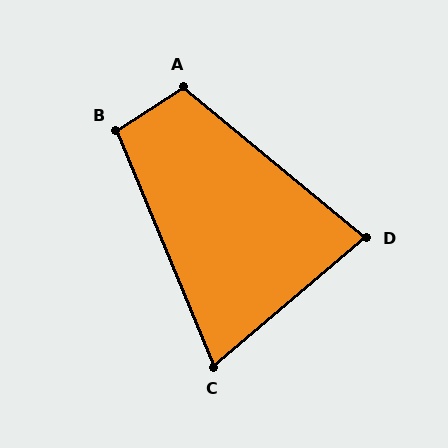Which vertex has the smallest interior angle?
C, at approximately 72 degrees.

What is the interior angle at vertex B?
Approximately 100 degrees (obtuse).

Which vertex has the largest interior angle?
A, at approximately 108 degrees.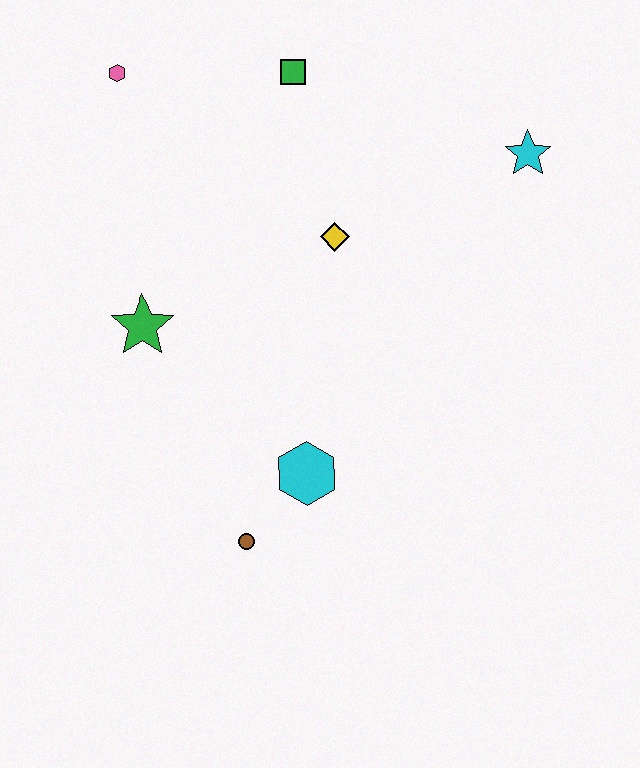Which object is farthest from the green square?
The brown circle is farthest from the green square.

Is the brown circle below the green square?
Yes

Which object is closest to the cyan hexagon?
The brown circle is closest to the cyan hexagon.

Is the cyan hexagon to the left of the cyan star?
Yes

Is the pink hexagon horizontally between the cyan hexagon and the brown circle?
No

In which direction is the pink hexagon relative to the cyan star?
The pink hexagon is to the left of the cyan star.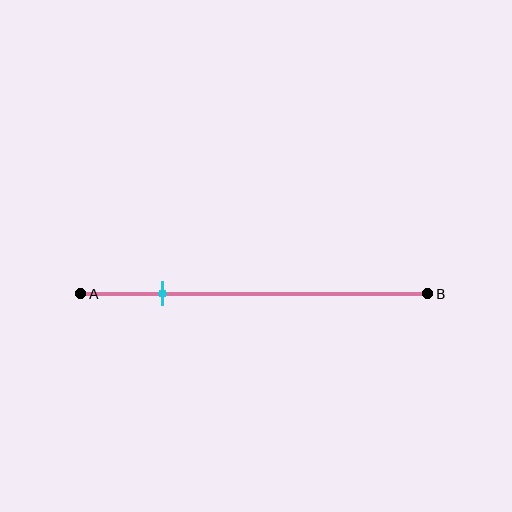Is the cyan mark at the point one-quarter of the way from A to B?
Yes, the mark is approximately at the one-quarter point.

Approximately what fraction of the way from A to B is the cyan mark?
The cyan mark is approximately 25% of the way from A to B.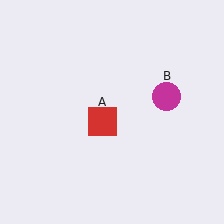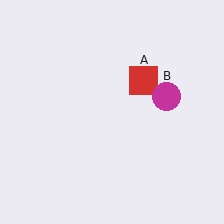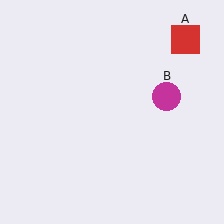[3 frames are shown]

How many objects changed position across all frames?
1 object changed position: red square (object A).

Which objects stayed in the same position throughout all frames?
Magenta circle (object B) remained stationary.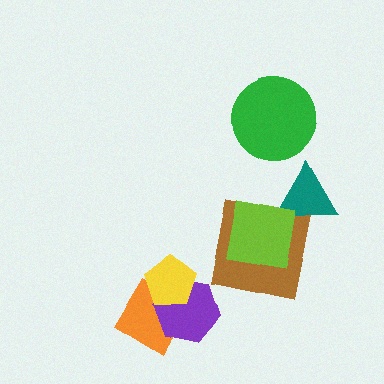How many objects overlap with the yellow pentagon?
2 objects overlap with the yellow pentagon.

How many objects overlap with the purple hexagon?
2 objects overlap with the purple hexagon.